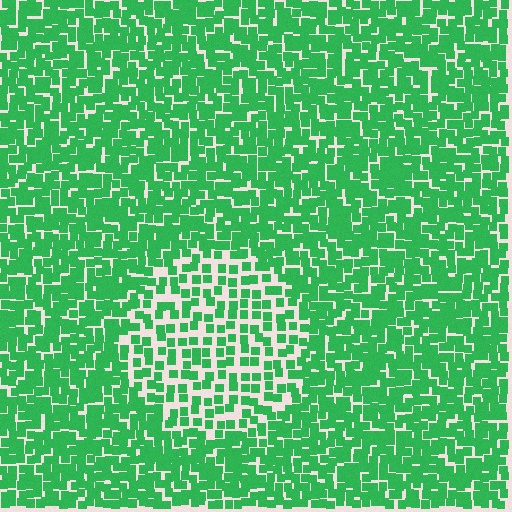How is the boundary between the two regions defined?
The boundary is defined by a change in element density (approximately 1.9x ratio). All elements are the same color, size, and shape.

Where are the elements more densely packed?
The elements are more densely packed outside the circle boundary.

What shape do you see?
I see a circle.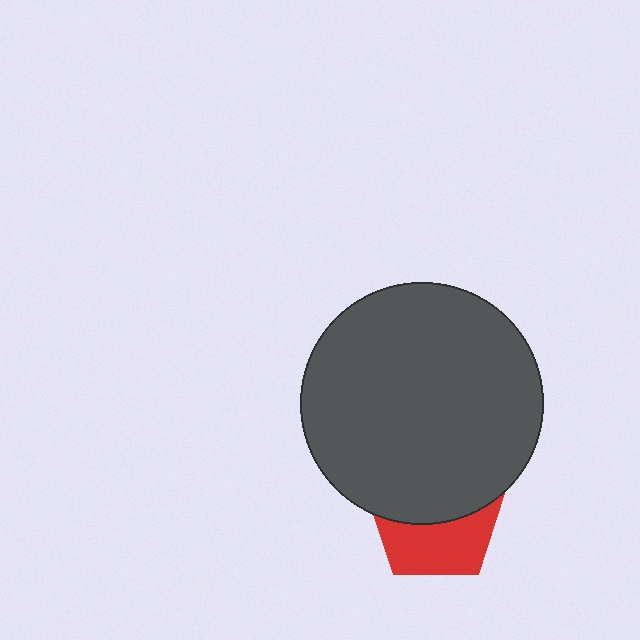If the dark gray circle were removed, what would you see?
You would see the complete red pentagon.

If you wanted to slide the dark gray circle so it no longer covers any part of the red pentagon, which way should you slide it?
Slide it up — that is the most direct way to separate the two shapes.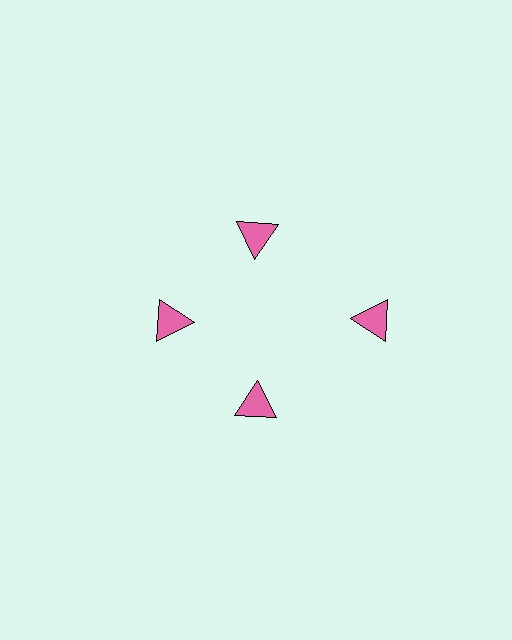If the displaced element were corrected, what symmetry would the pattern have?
It would have 4-fold rotational symmetry — the pattern would map onto itself every 90 degrees.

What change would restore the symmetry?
The symmetry would be restored by moving it inward, back onto the ring so that all 4 triangles sit at equal angles and equal distance from the center.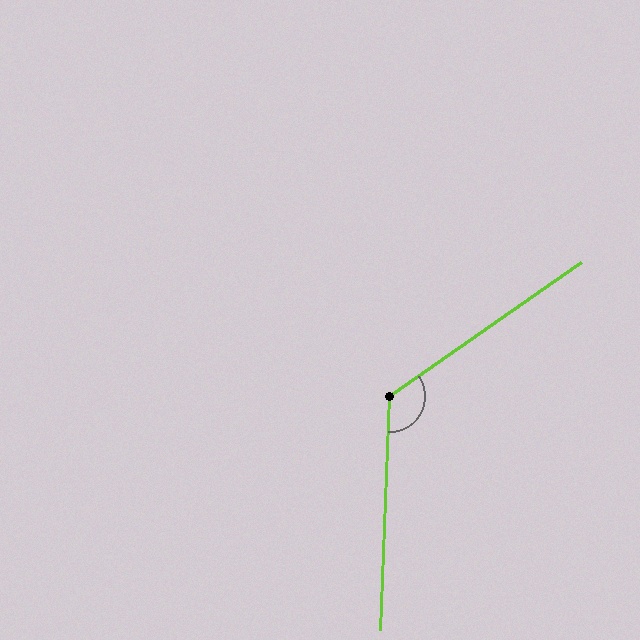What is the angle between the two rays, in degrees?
Approximately 127 degrees.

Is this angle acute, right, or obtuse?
It is obtuse.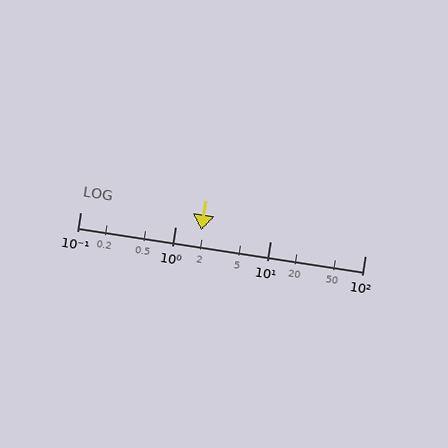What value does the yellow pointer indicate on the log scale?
The pointer indicates approximately 1.9.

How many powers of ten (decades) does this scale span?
The scale spans 3 decades, from 0.1 to 100.